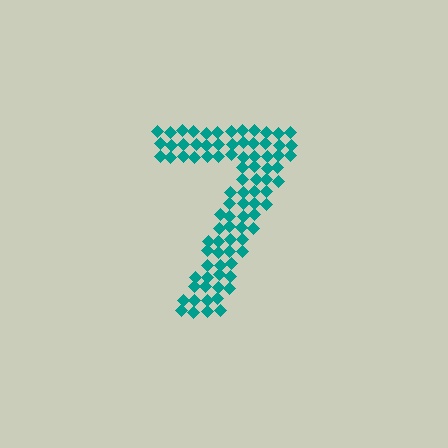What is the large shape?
The large shape is the digit 7.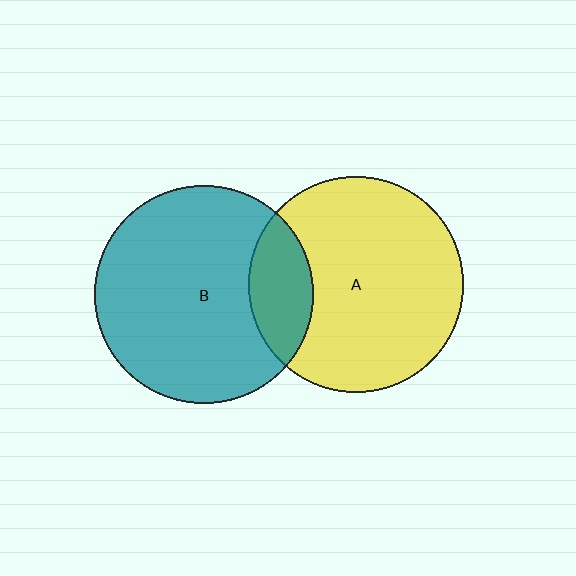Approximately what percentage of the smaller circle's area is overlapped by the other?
Approximately 20%.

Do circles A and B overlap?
Yes.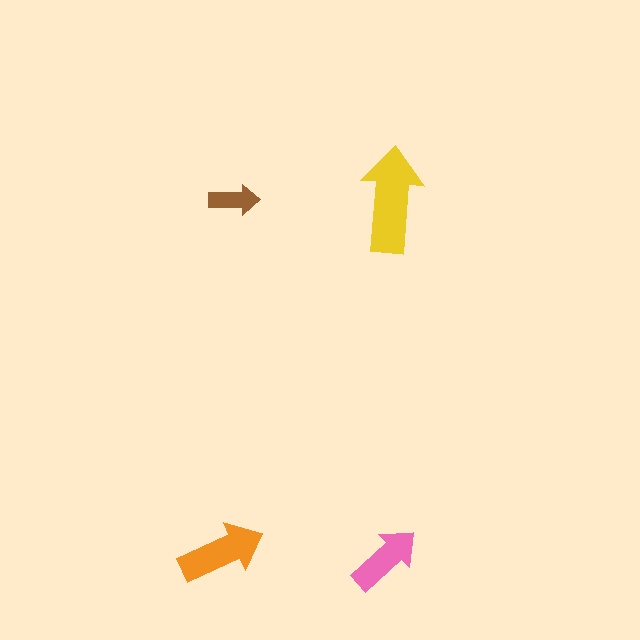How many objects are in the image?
There are 4 objects in the image.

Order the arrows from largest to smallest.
the yellow one, the orange one, the pink one, the brown one.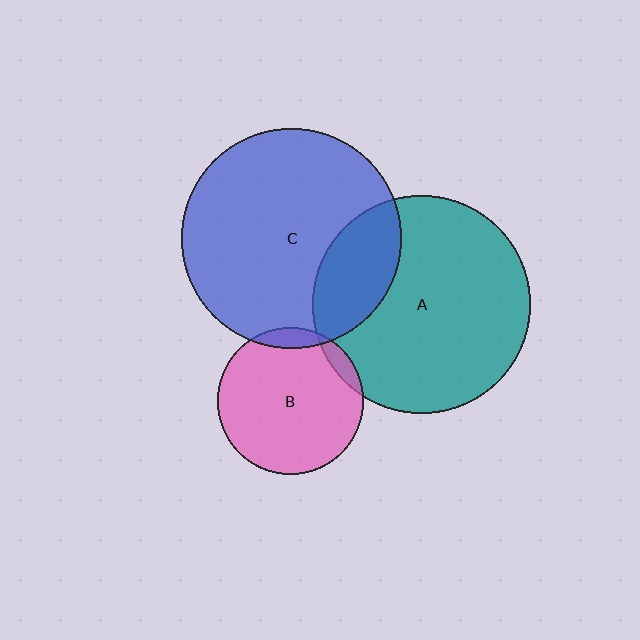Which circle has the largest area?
Circle C (blue).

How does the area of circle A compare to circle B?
Approximately 2.2 times.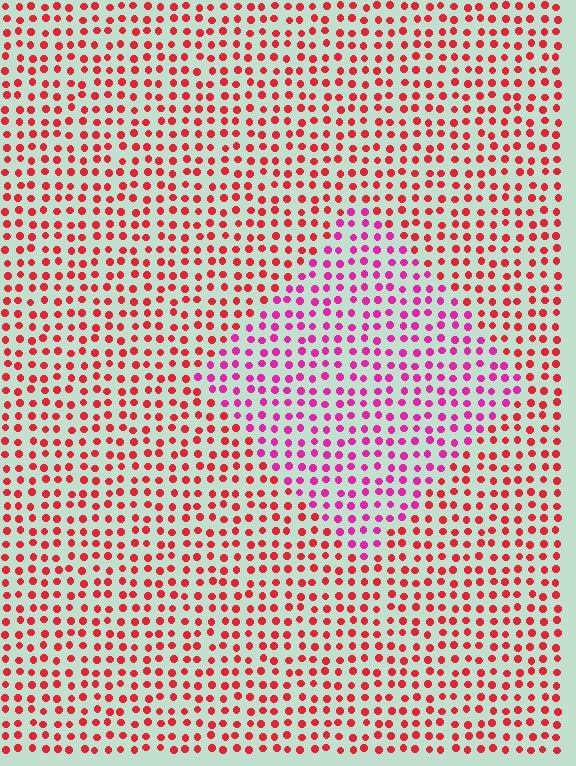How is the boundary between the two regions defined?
The boundary is defined purely by a slight shift in hue (about 36 degrees). Spacing, size, and orientation are identical on both sides.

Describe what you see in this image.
The image is filled with small red elements in a uniform arrangement. A diamond-shaped region is visible where the elements are tinted to a slightly different hue, forming a subtle color boundary.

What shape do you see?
I see a diamond.